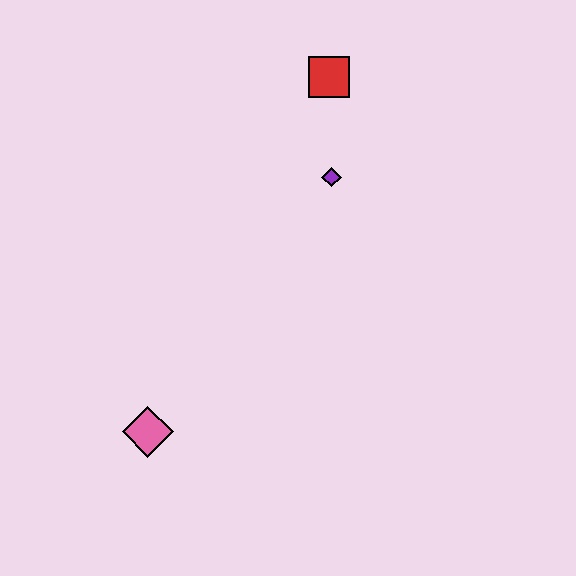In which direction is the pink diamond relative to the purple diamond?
The pink diamond is below the purple diamond.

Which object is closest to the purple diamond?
The red square is closest to the purple diamond.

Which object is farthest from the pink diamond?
The red square is farthest from the pink diamond.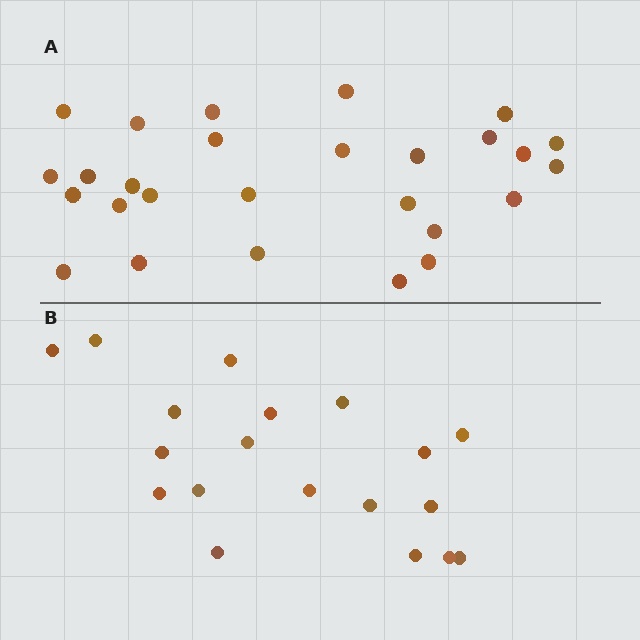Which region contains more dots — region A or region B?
Region A (the top region) has more dots.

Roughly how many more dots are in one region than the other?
Region A has roughly 8 or so more dots than region B.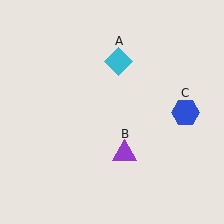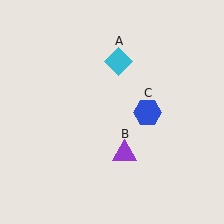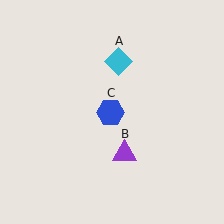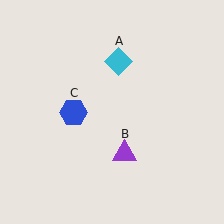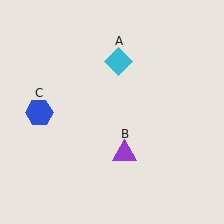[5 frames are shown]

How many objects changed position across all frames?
1 object changed position: blue hexagon (object C).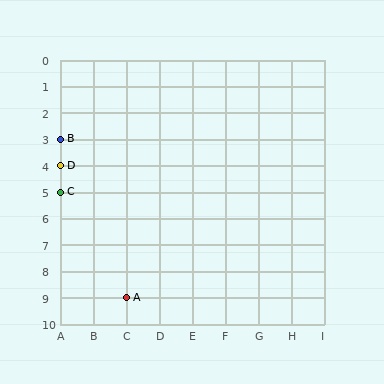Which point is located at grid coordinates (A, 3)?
Point B is at (A, 3).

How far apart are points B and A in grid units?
Points B and A are 2 columns and 6 rows apart (about 6.3 grid units diagonally).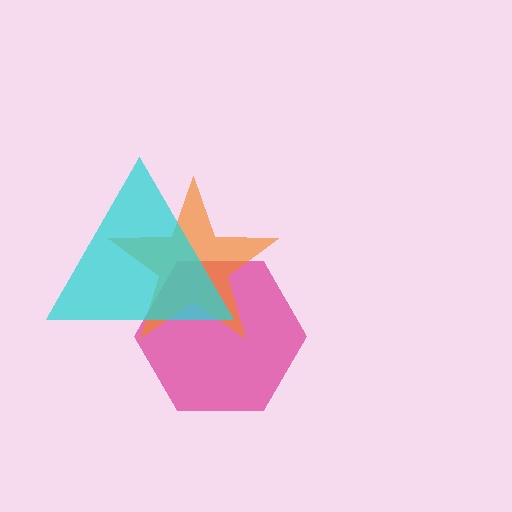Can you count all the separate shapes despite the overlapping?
Yes, there are 3 separate shapes.